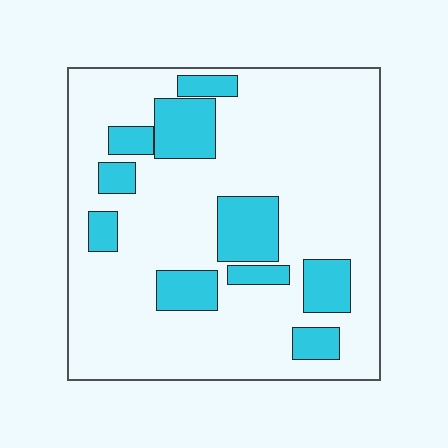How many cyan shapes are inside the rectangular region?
10.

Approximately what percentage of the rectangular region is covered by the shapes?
Approximately 20%.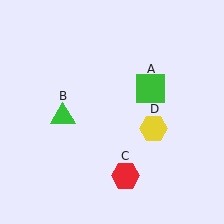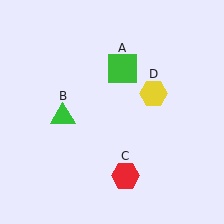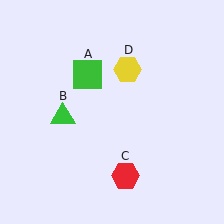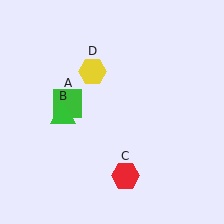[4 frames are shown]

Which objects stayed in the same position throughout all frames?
Green triangle (object B) and red hexagon (object C) remained stationary.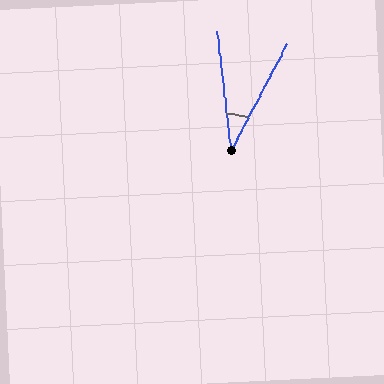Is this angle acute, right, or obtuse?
It is acute.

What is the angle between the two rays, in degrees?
Approximately 34 degrees.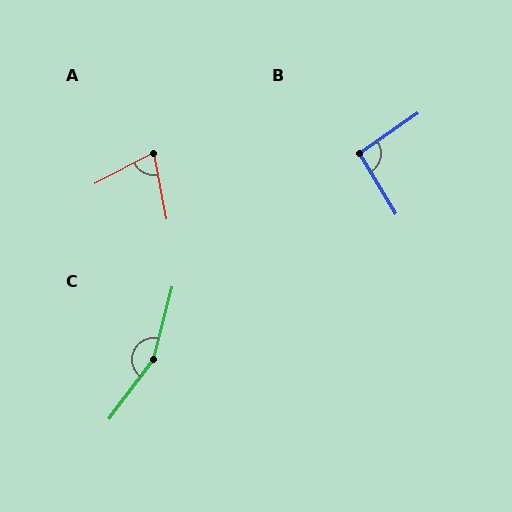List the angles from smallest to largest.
A (73°), B (94°), C (157°).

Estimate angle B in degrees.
Approximately 94 degrees.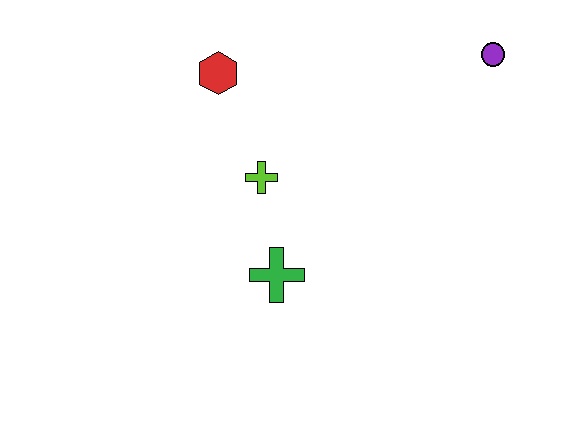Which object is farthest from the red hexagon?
The purple circle is farthest from the red hexagon.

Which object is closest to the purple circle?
The lime cross is closest to the purple circle.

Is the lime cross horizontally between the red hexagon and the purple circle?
Yes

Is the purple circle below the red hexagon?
No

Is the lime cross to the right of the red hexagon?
Yes